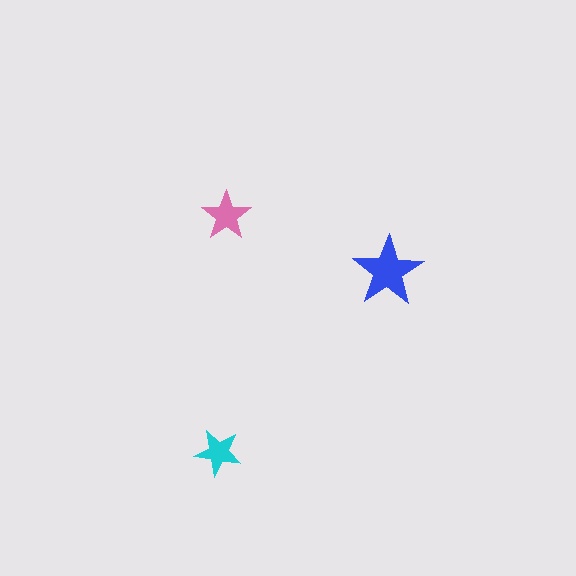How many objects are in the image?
There are 3 objects in the image.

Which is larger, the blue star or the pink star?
The blue one.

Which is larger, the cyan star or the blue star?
The blue one.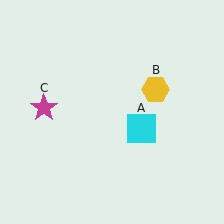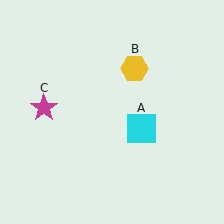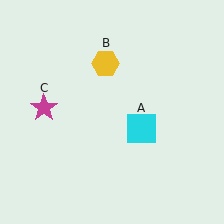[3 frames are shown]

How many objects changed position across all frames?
1 object changed position: yellow hexagon (object B).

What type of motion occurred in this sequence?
The yellow hexagon (object B) rotated counterclockwise around the center of the scene.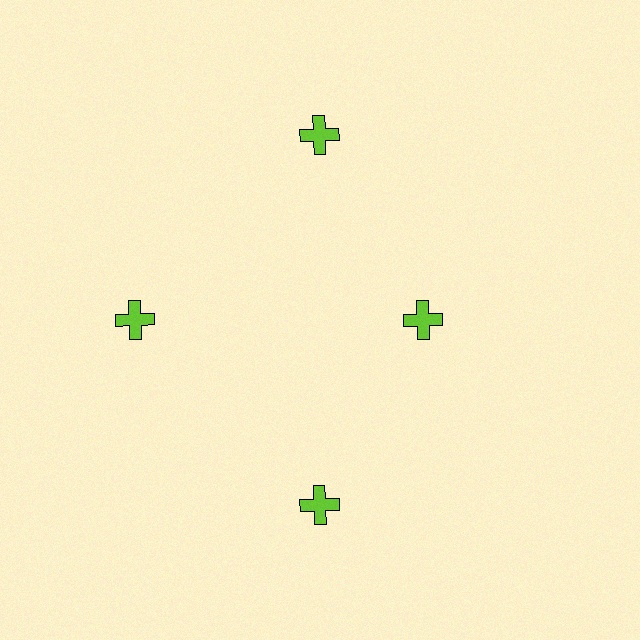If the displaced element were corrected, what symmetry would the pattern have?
It would have 4-fold rotational symmetry — the pattern would map onto itself every 90 degrees.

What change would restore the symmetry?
The symmetry would be restored by moving it outward, back onto the ring so that all 4 crosses sit at equal angles and equal distance from the center.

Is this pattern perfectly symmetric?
No. The 4 lime crosses are arranged in a ring, but one element near the 3 o'clock position is pulled inward toward the center, breaking the 4-fold rotational symmetry.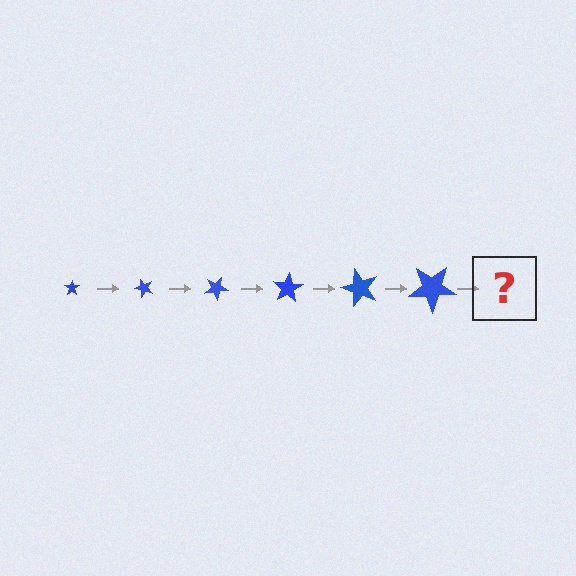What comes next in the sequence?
The next element should be a star, larger than the previous one and rotated 300 degrees from the start.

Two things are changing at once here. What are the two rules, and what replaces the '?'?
The two rules are that the star grows larger each step and it rotates 50 degrees each step. The '?' should be a star, larger than the previous one and rotated 300 degrees from the start.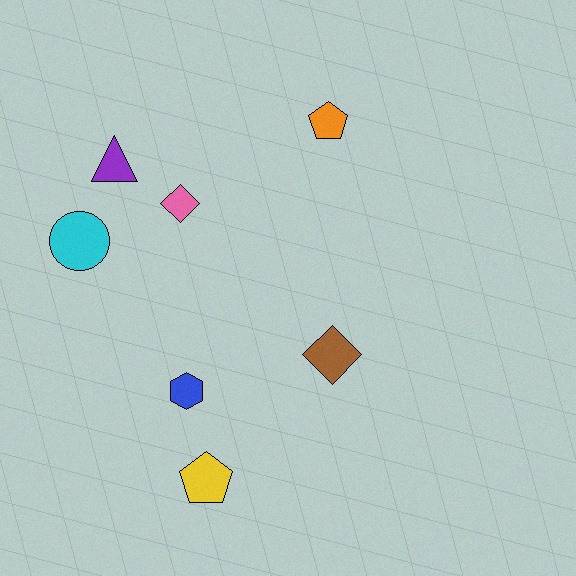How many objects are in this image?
There are 7 objects.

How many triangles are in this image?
There is 1 triangle.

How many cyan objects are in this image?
There is 1 cyan object.